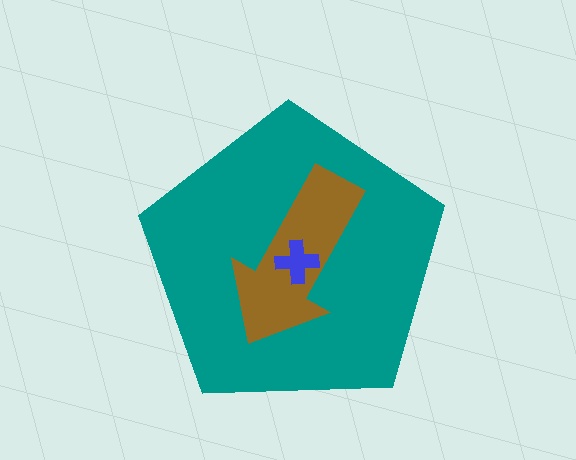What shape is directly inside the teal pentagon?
The brown arrow.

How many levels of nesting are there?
3.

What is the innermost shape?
The blue cross.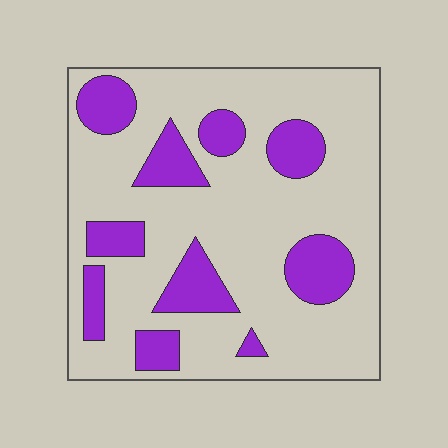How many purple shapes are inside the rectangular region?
10.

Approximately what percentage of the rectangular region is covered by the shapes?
Approximately 25%.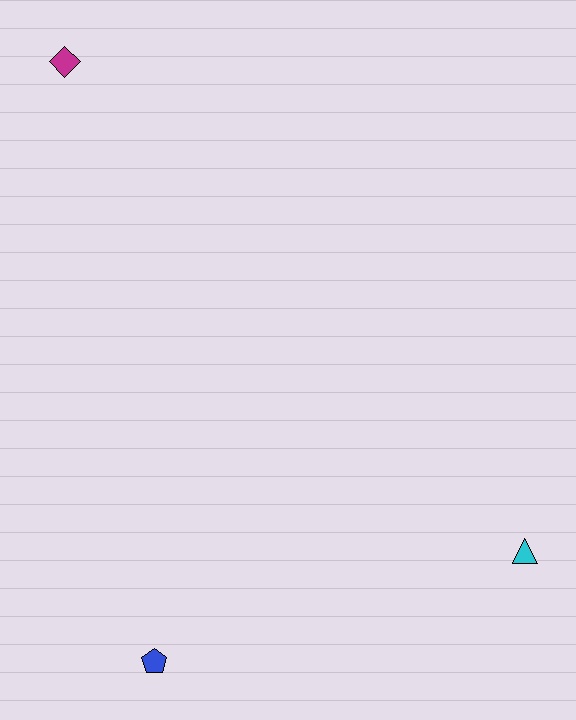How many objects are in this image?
There are 3 objects.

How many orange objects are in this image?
There are no orange objects.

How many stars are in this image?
There are no stars.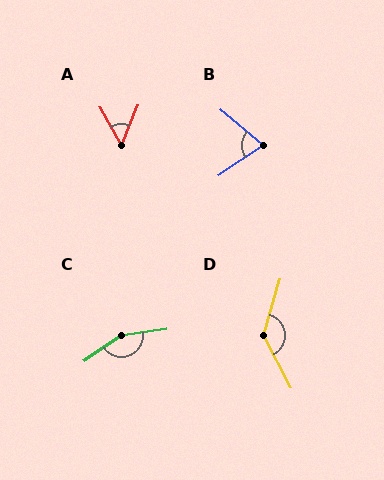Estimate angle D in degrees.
Approximately 136 degrees.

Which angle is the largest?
C, at approximately 154 degrees.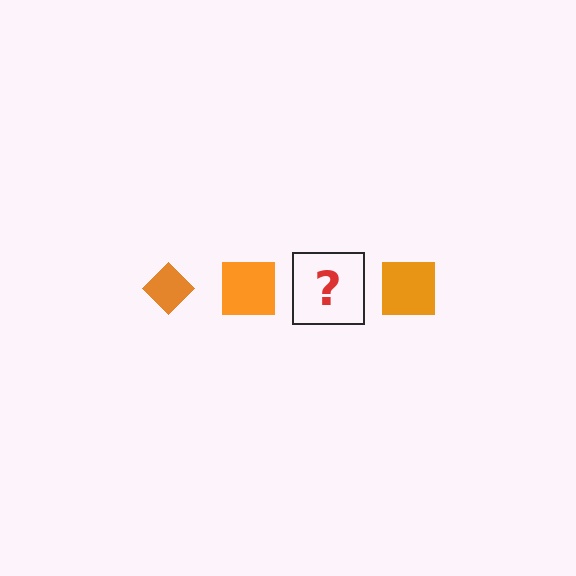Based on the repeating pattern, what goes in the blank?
The blank should be an orange diamond.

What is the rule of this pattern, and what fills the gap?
The rule is that the pattern cycles through diamond, square shapes in orange. The gap should be filled with an orange diamond.